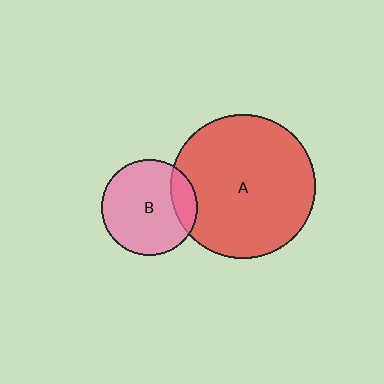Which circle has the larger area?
Circle A (red).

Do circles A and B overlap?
Yes.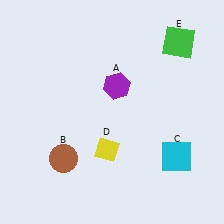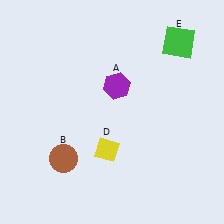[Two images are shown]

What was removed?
The cyan square (C) was removed in Image 2.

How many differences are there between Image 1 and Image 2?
There is 1 difference between the two images.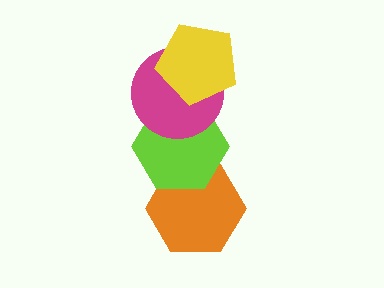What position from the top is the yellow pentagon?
The yellow pentagon is 1st from the top.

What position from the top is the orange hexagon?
The orange hexagon is 4th from the top.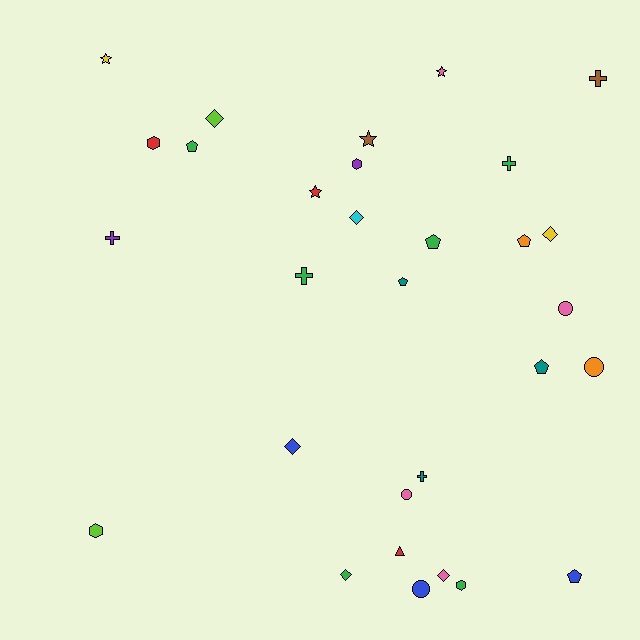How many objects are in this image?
There are 30 objects.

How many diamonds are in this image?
There are 6 diamonds.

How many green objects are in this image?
There are 6 green objects.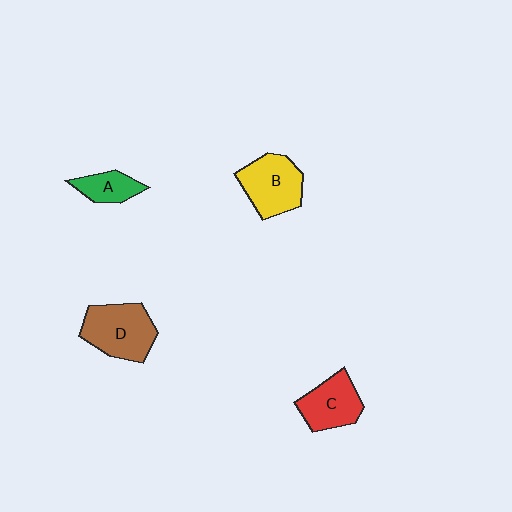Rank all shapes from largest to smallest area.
From largest to smallest: D (brown), B (yellow), C (red), A (green).